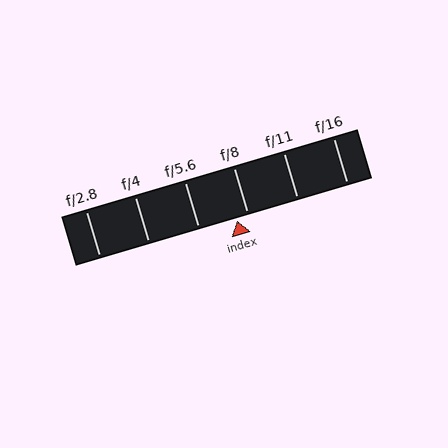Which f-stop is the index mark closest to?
The index mark is closest to f/8.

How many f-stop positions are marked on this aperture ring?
There are 6 f-stop positions marked.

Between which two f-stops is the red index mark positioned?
The index mark is between f/5.6 and f/8.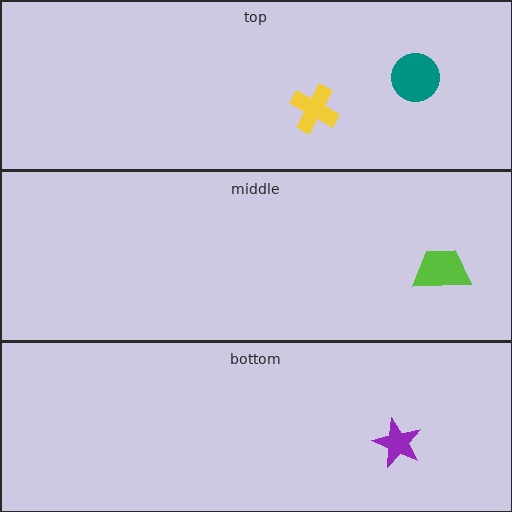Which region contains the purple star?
The bottom region.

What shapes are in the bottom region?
The purple star.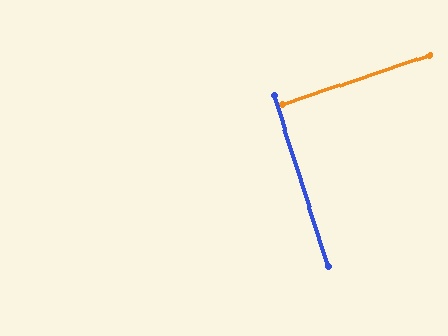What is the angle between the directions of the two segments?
Approximately 89 degrees.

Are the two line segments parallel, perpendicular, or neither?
Perpendicular — they meet at approximately 89°.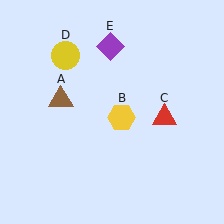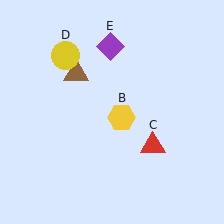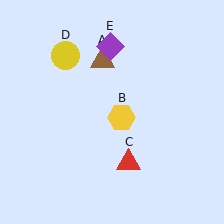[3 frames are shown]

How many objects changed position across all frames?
2 objects changed position: brown triangle (object A), red triangle (object C).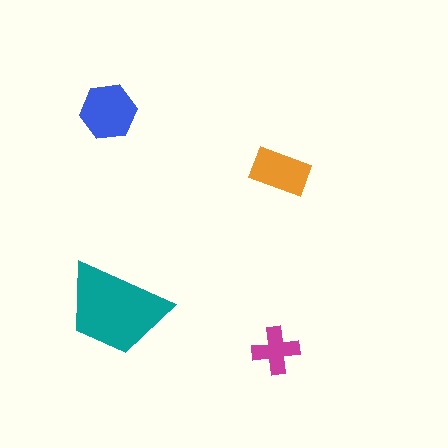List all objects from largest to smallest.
The teal trapezoid, the blue hexagon, the orange rectangle, the magenta cross.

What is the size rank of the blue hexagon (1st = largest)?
2nd.